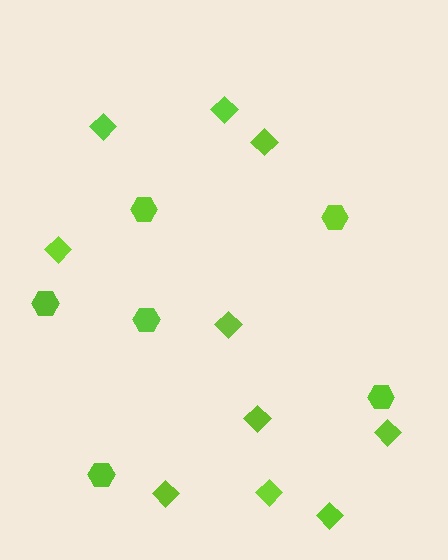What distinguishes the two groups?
There are 2 groups: one group of hexagons (6) and one group of diamonds (10).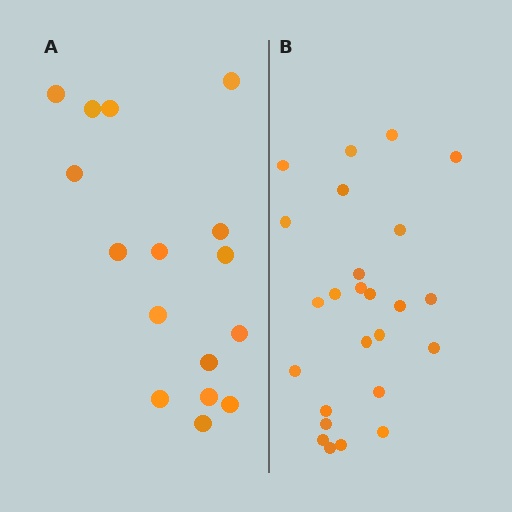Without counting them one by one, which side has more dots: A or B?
Region B (the right region) has more dots.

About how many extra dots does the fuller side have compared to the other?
Region B has roughly 8 or so more dots than region A.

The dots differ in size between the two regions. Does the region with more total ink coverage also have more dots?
No. Region A has more total ink coverage because its dots are larger, but region B actually contains more individual dots. Total area can be misleading — the number of items is what matters here.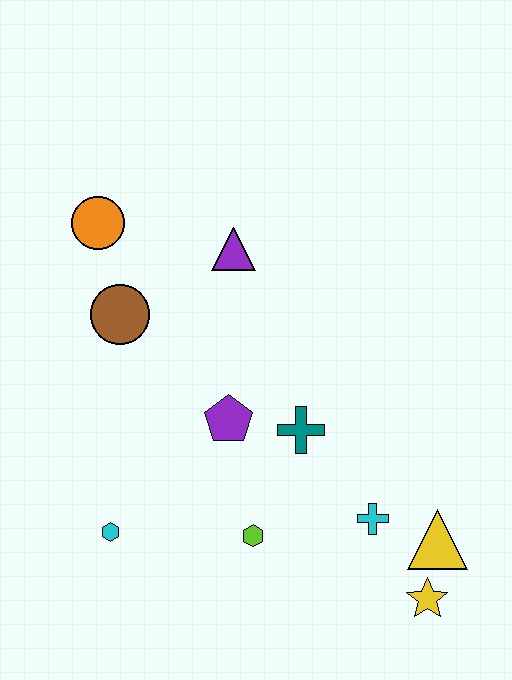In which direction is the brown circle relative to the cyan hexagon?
The brown circle is above the cyan hexagon.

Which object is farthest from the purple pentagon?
The yellow star is farthest from the purple pentagon.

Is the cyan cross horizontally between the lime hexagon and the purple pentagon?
No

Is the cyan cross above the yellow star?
Yes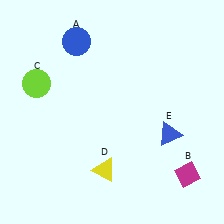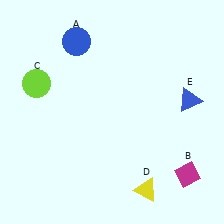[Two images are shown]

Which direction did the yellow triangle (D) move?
The yellow triangle (D) moved right.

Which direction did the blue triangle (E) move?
The blue triangle (E) moved up.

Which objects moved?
The objects that moved are: the yellow triangle (D), the blue triangle (E).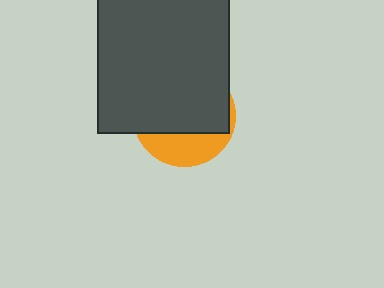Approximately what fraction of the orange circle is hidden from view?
Roughly 69% of the orange circle is hidden behind the dark gray rectangle.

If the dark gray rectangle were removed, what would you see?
You would see the complete orange circle.